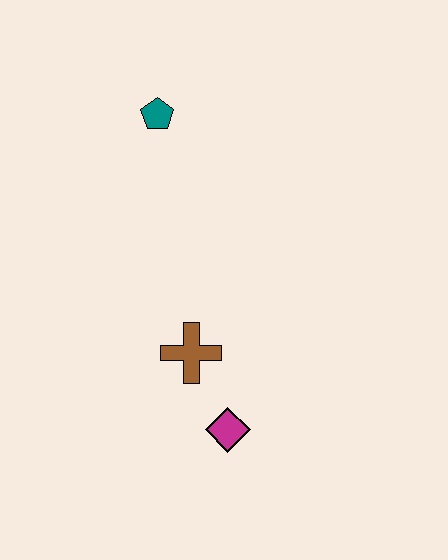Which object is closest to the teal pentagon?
The brown cross is closest to the teal pentagon.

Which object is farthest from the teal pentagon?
The magenta diamond is farthest from the teal pentagon.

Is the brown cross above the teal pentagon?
No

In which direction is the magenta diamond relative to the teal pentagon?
The magenta diamond is below the teal pentagon.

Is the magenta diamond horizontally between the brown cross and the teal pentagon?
No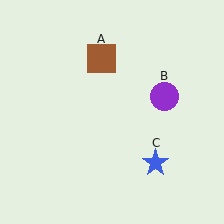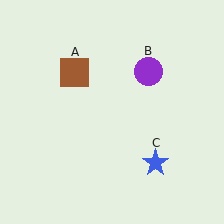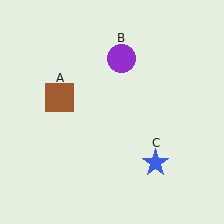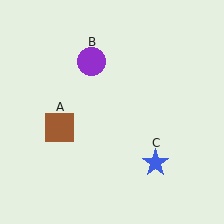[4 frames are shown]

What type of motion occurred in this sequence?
The brown square (object A), purple circle (object B) rotated counterclockwise around the center of the scene.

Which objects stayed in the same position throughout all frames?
Blue star (object C) remained stationary.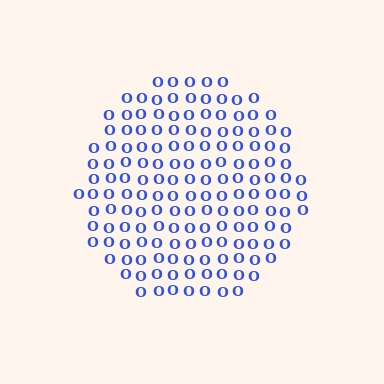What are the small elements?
The small elements are letter O's.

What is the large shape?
The large shape is a circle.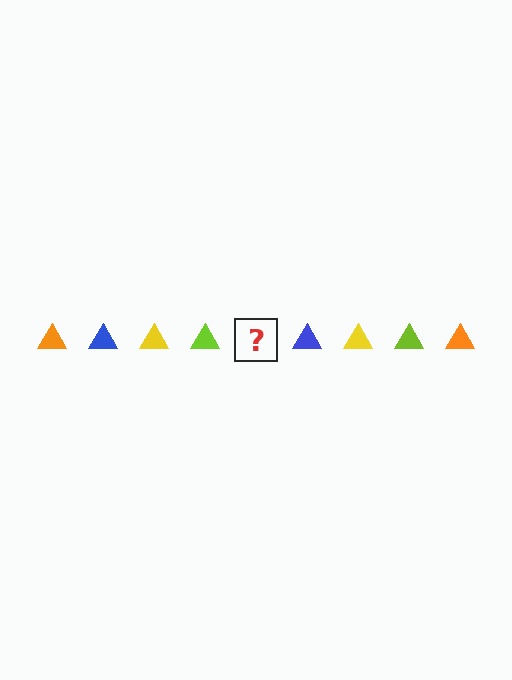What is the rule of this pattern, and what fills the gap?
The rule is that the pattern cycles through orange, blue, yellow, lime triangles. The gap should be filled with an orange triangle.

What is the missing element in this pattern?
The missing element is an orange triangle.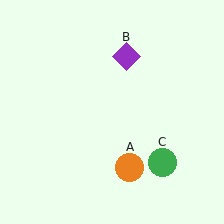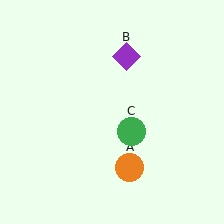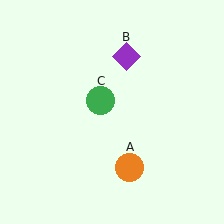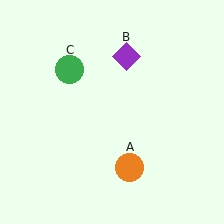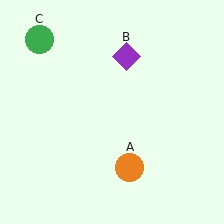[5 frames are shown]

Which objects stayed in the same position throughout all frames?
Orange circle (object A) and purple diamond (object B) remained stationary.